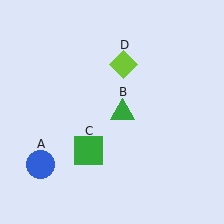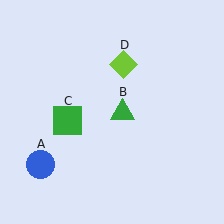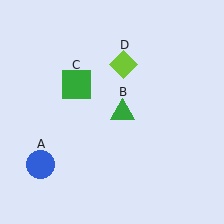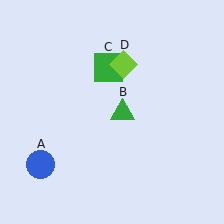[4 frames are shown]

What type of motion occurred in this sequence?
The green square (object C) rotated clockwise around the center of the scene.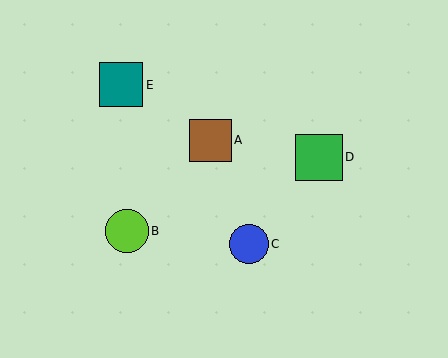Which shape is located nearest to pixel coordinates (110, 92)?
The teal square (labeled E) at (121, 85) is nearest to that location.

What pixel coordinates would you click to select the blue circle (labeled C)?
Click at (249, 244) to select the blue circle C.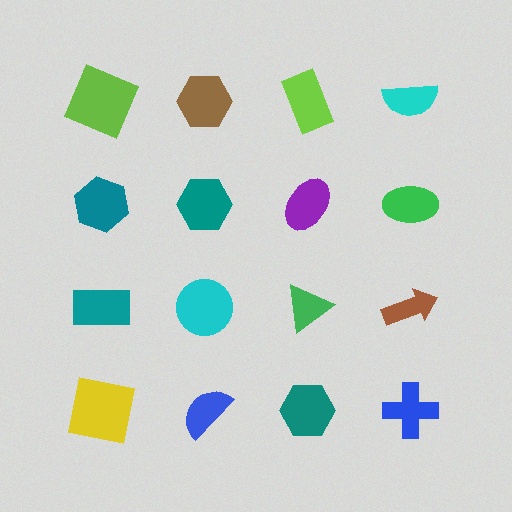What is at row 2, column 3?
A purple ellipse.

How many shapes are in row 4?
4 shapes.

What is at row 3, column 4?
A brown arrow.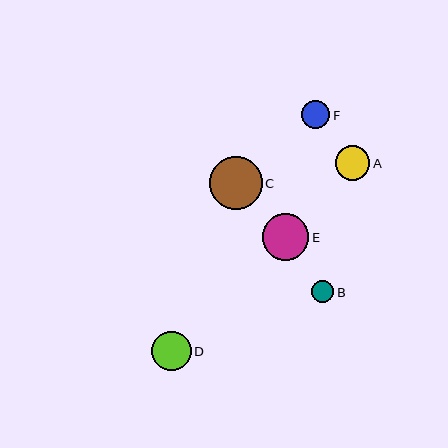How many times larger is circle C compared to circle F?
Circle C is approximately 1.9 times the size of circle F.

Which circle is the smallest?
Circle B is the smallest with a size of approximately 22 pixels.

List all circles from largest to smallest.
From largest to smallest: C, E, D, A, F, B.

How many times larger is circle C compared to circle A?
Circle C is approximately 1.5 times the size of circle A.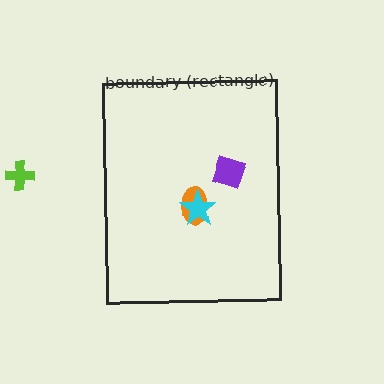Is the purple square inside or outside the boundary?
Inside.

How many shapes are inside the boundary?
3 inside, 1 outside.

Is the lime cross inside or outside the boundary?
Outside.